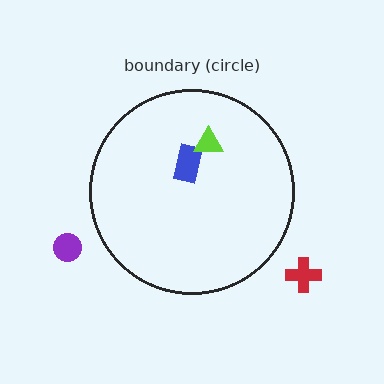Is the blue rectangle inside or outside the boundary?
Inside.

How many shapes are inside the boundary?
2 inside, 2 outside.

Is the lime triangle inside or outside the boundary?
Inside.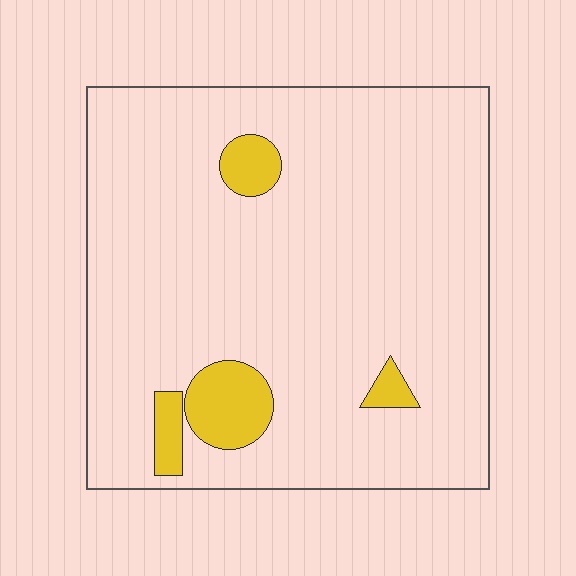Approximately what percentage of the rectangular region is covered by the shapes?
Approximately 10%.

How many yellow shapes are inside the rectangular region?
4.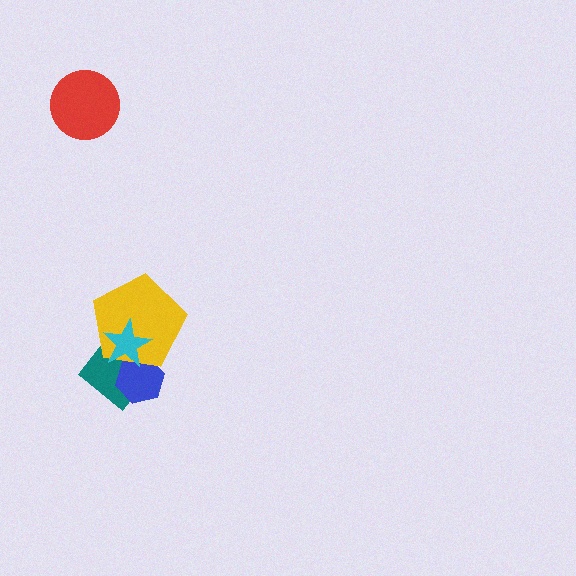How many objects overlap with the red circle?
0 objects overlap with the red circle.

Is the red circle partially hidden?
No, no other shape covers it.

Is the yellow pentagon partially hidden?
Yes, it is partially covered by another shape.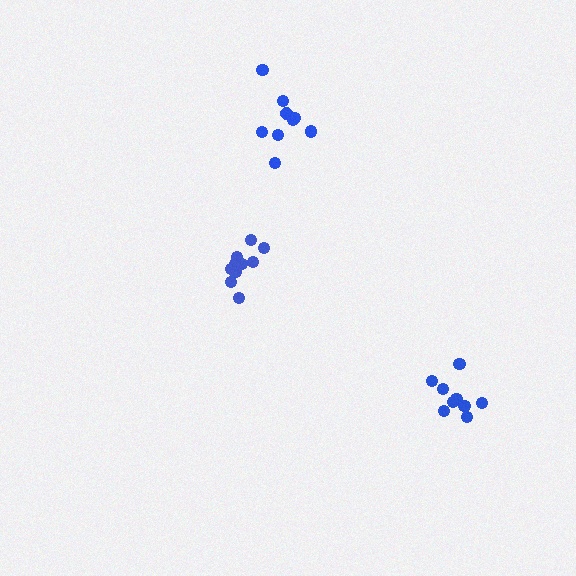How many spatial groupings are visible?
There are 3 spatial groupings.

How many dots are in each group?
Group 1: 9 dots, Group 2: 10 dots, Group 3: 9 dots (28 total).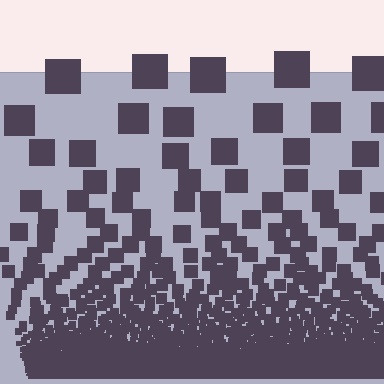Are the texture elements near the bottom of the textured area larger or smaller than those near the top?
Smaller. The gradient is inverted — elements near the bottom are smaller and denser.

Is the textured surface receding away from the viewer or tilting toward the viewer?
The surface appears to tilt toward the viewer. Texture elements get larger and sparser toward the top.